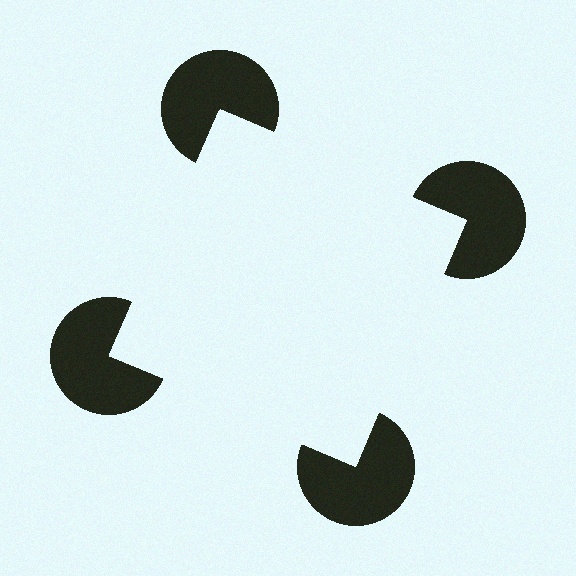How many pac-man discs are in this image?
There are 4 — one at each vertex of the illusory square.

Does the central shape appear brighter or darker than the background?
It typically appears slightly brighter than the background, even though no actual brightness change is drawn.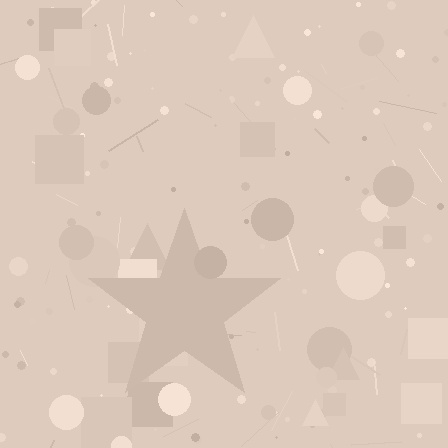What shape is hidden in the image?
A star is hidden in the image.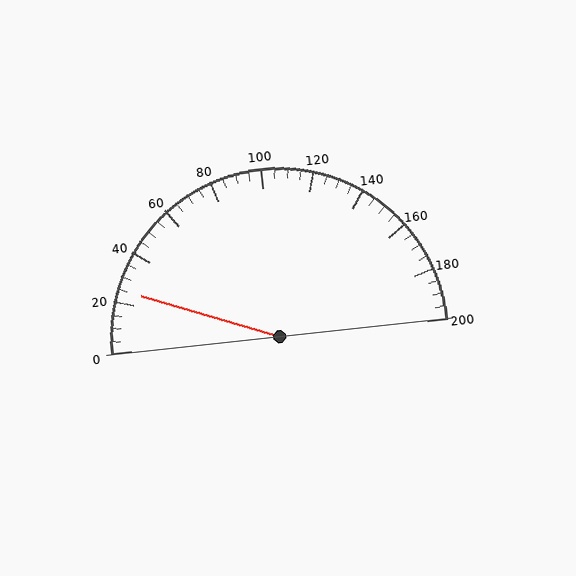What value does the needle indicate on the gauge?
The needle indicates approximately 25.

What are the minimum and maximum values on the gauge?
The gauge ranges from 0 to 200.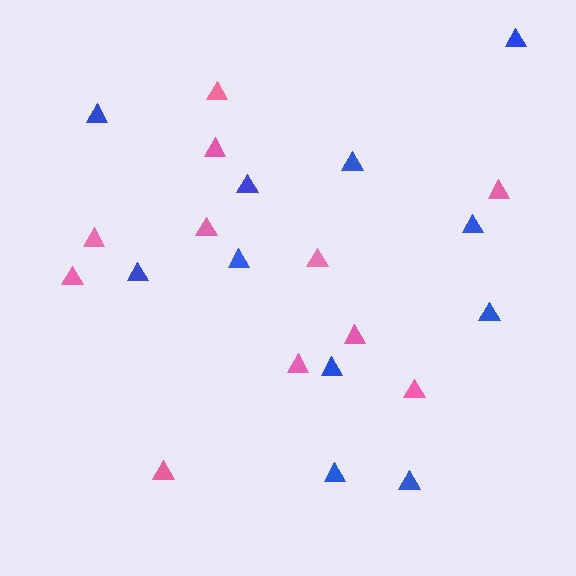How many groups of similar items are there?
There are 2 groups: one group of pink triangles (11) and one group of blue triangles (11).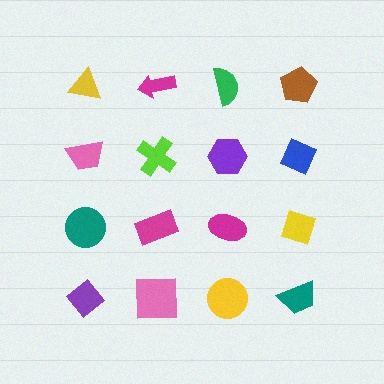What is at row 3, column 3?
A magenta ellipse.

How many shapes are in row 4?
4 shapes.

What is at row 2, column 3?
A purple hexagon.